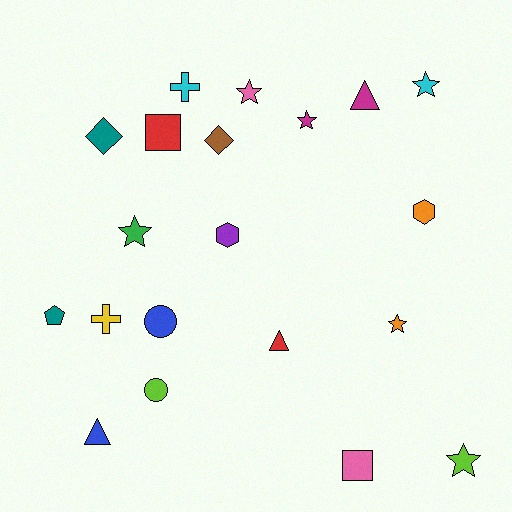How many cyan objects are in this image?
There are 2 cyan objects.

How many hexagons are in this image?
There are 2 hexagons.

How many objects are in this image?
There are 20 objects.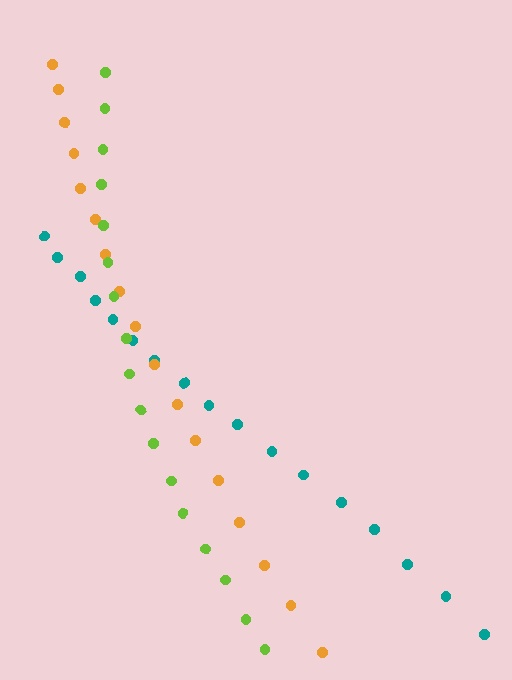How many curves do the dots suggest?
There are 3 distinct paths.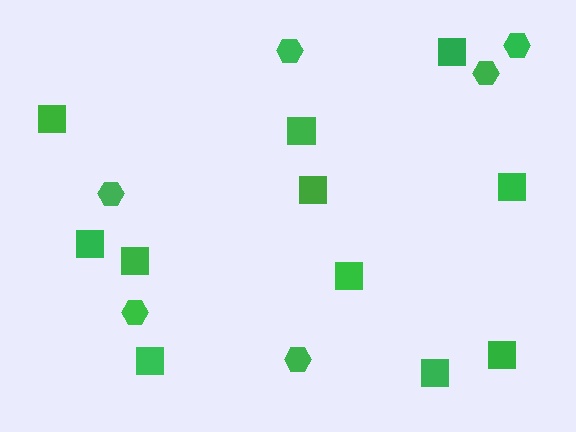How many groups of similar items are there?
There are 2 groups: one group of squares (11) and one group of hexagons (6).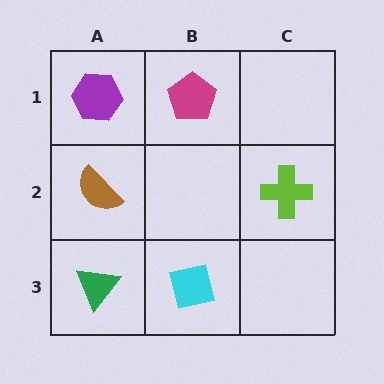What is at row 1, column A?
A purple hexagon.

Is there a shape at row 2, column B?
No, that cell is empty.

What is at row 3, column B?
A cyan square.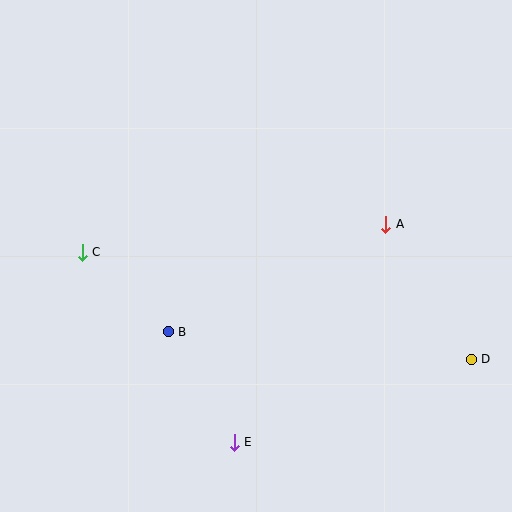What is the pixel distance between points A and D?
The distance between A and D is 160 pixels.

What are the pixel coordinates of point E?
Point E is at (234, 442).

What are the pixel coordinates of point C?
Point C is at (82, 252).